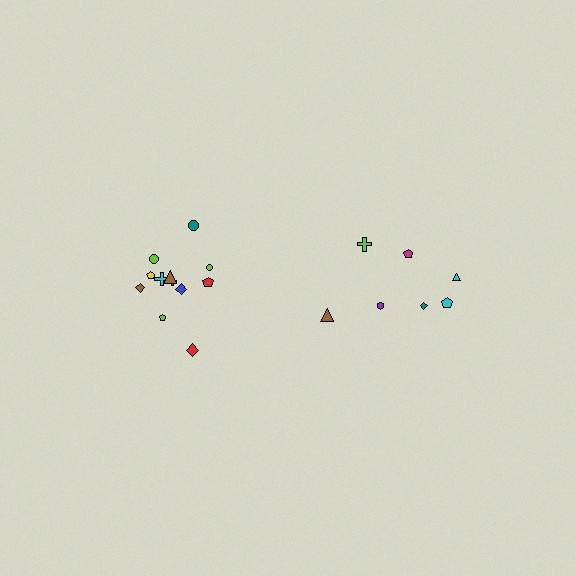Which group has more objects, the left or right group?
The left group.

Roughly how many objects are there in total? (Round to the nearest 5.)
Roughly 20 objects in total.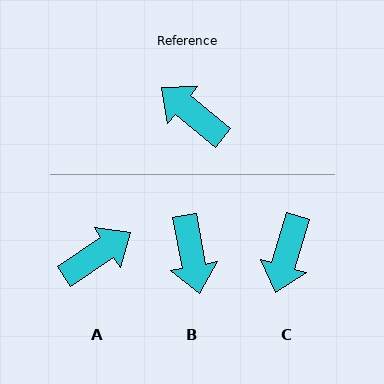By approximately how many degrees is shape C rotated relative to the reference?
Approximately 113 degrees counter-clockwise.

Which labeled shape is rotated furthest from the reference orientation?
B, about 140 degrees away.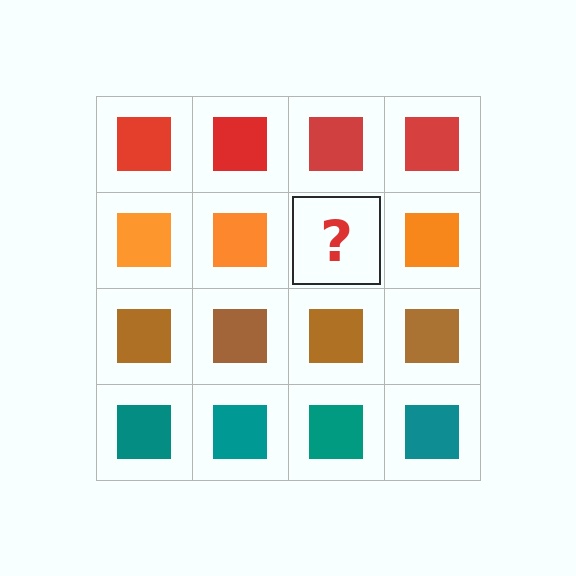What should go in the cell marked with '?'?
The missing cell should contain an orange square.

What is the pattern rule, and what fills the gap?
The rule is that each row has a consistent color. The gap should be filled with an orange square.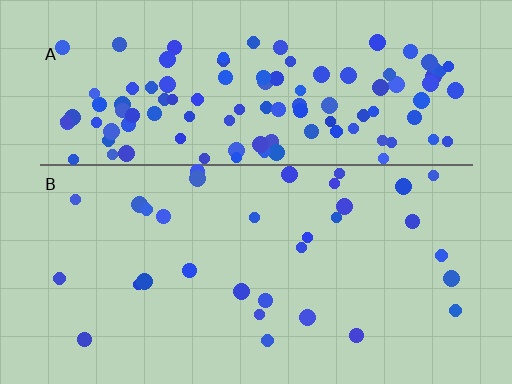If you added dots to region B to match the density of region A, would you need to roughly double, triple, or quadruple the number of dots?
Approximately quadruple.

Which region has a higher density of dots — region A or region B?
A (the top).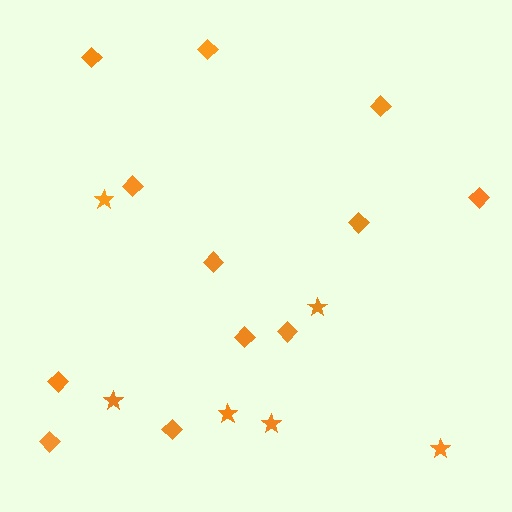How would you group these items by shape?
There are 2 groups: one group of stars (6) and one group of diamonds (12).